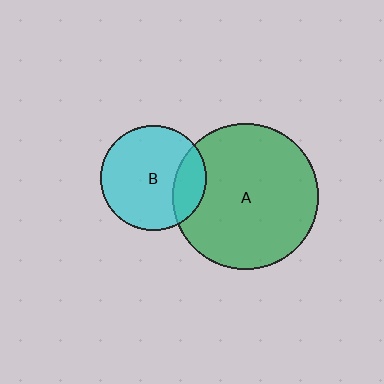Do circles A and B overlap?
Yes.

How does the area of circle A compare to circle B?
Approximately 1.9 times.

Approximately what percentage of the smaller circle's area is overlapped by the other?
Approximately 20%.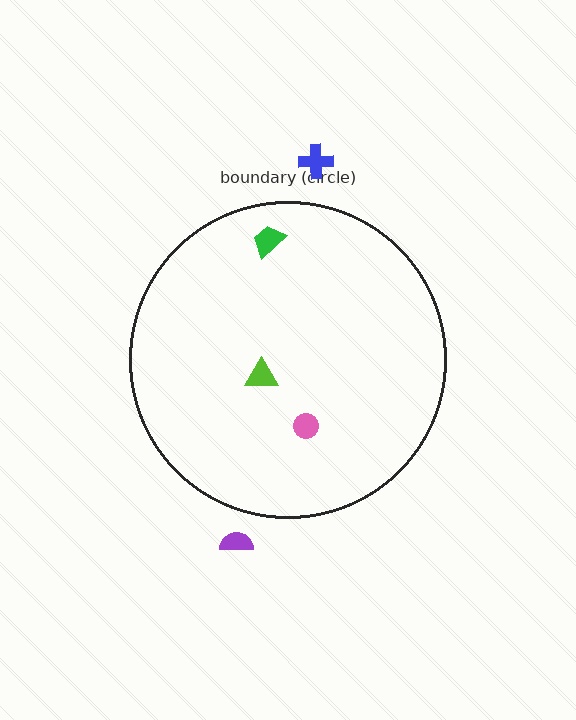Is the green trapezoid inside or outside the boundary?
Inside.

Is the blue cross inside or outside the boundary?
Outside.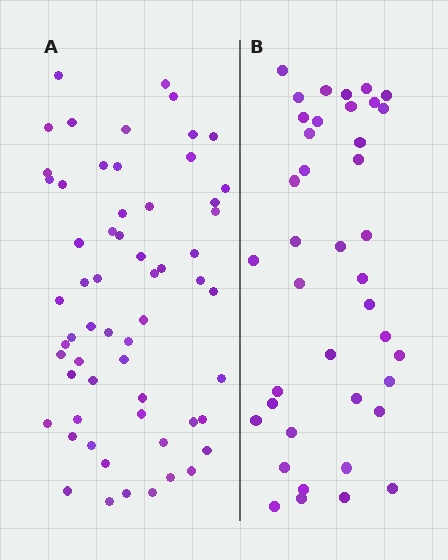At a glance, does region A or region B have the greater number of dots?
Region A (the left region) has more dots.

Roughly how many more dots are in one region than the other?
Region A has approximately 20 more dots than region B.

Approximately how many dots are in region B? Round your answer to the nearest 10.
About 40 dots.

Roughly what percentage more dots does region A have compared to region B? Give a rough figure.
About 50% more.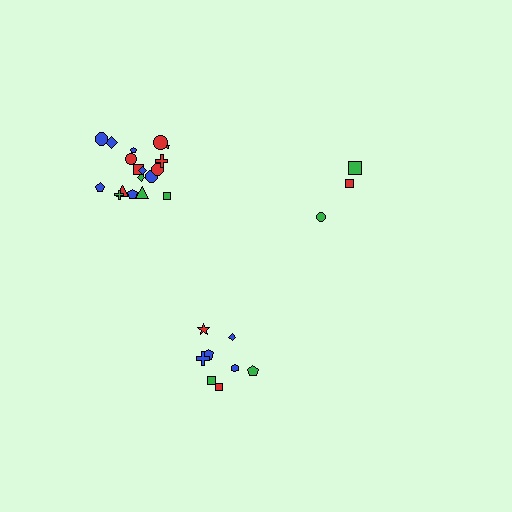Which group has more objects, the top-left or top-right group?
The top-left group.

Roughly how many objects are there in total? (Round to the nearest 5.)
Roughly 30 objects in total.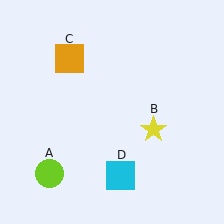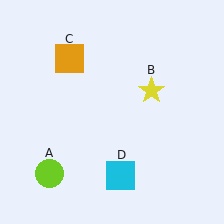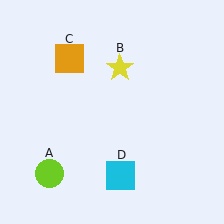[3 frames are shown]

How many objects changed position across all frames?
1 object changed position: yellow star (object B).